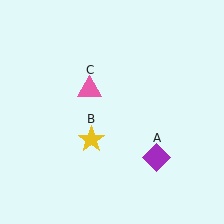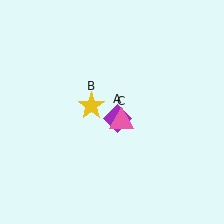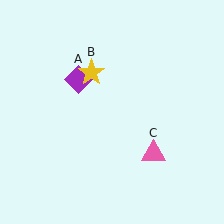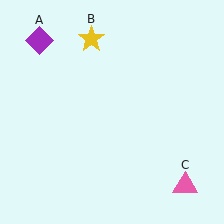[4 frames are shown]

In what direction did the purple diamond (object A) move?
The purple diamond (object A) moved up and to the left.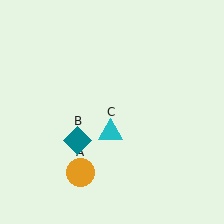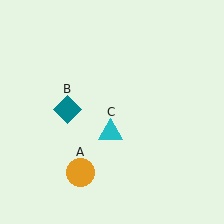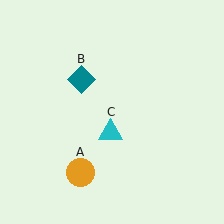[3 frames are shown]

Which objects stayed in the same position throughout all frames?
Orange circle (object A) and cyan triangle (object C) remained stationary.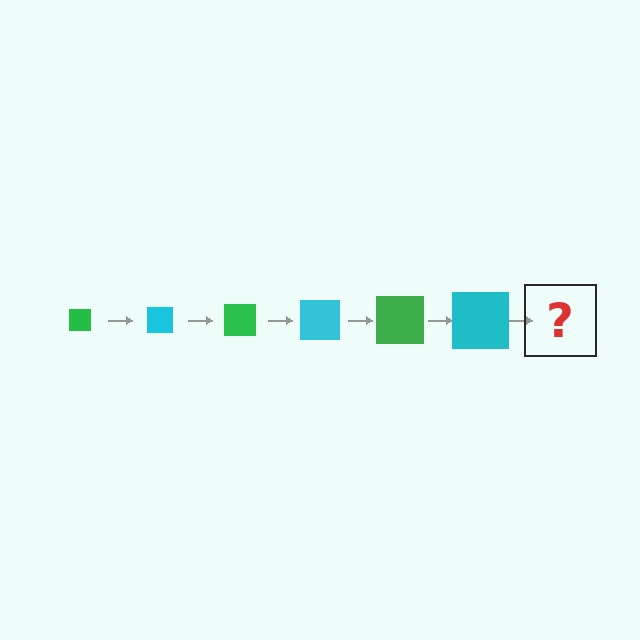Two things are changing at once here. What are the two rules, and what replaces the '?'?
The two rules are that the square grows larger each step and the color cycles through green and cyan. The '?' should be a green square, larger than the previous one.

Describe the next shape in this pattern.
It should be a green square, larger than the previous one.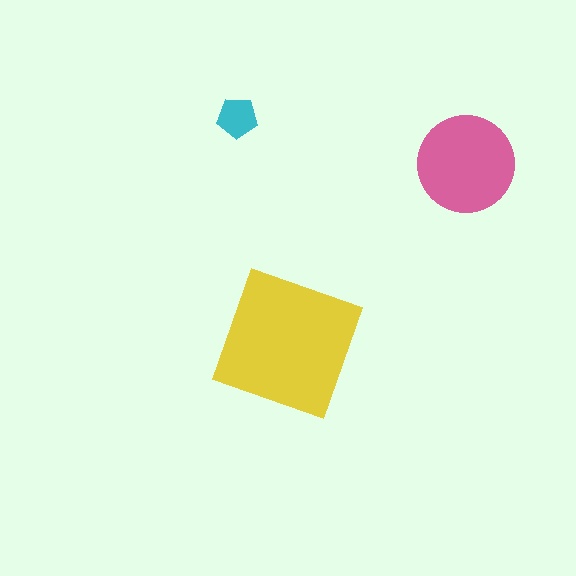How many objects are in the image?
There are 3 objects in the image.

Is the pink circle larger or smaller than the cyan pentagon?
Larger.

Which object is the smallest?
The cyan pentagon.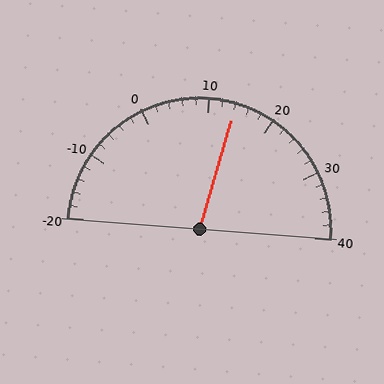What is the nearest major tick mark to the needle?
The nearest major tick mark is 10.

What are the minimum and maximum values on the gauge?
The gauge ranges from -20 to 40.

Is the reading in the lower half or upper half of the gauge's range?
The reading is in the upper half of the range (-20 to 40).